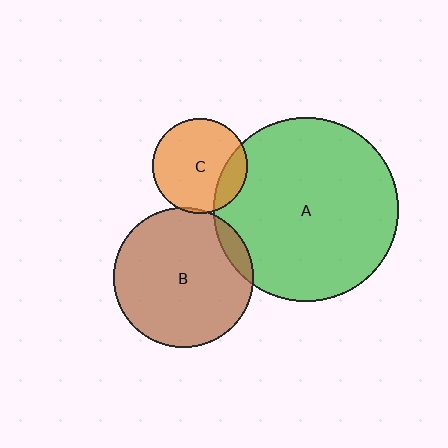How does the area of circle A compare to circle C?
Approximately 3.8 times.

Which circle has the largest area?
Circle A (green).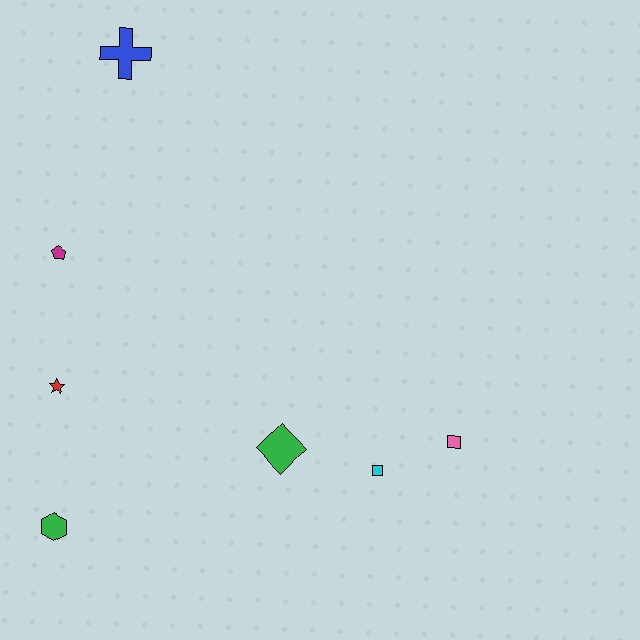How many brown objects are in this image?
There are no brown objects.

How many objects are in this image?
There are 7 objects.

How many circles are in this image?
There are no circles.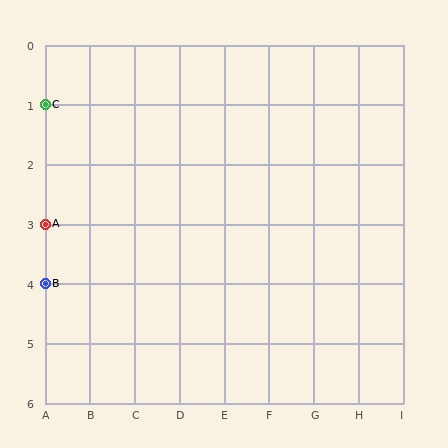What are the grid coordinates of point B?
Point B is at grid coordinates (A, 4).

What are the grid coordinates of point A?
Point A is at grid coordinates (A, 3).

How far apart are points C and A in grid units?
Points C and A are 2 rows apart.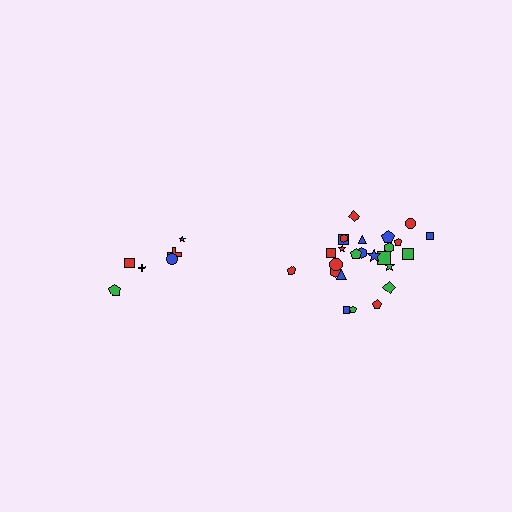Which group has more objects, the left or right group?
The right group.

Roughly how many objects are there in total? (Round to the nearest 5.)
Roughly 30 objects in total.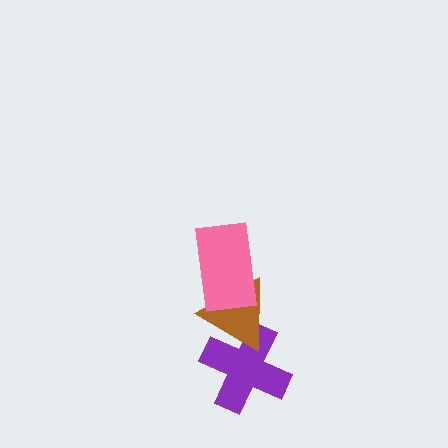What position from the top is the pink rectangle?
The pink rectangle is 1st from the top.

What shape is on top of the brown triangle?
The pink rectangle is on top of the brown triangle.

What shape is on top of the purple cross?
The brown triangle is on top of the purple cross.